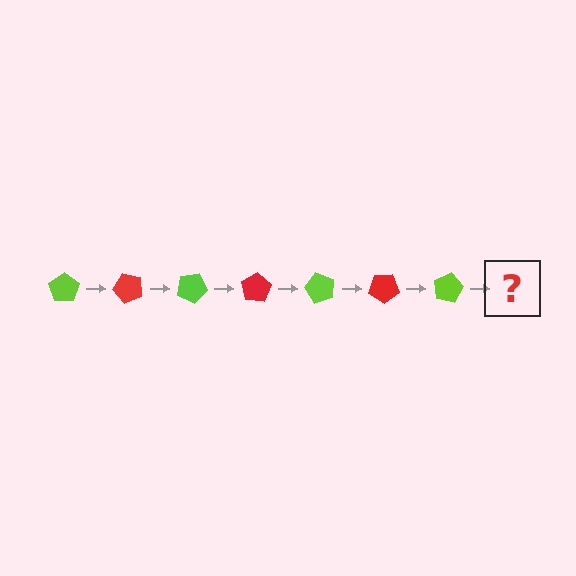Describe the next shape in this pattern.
It should be a red pentagon, rotated 350 degrees from the start.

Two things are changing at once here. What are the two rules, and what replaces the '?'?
The two rules are that it rotates 50 degrees each step and the color cycles through lime and red. The '?' should be a red pentagon, rotated 350 degrees from the start.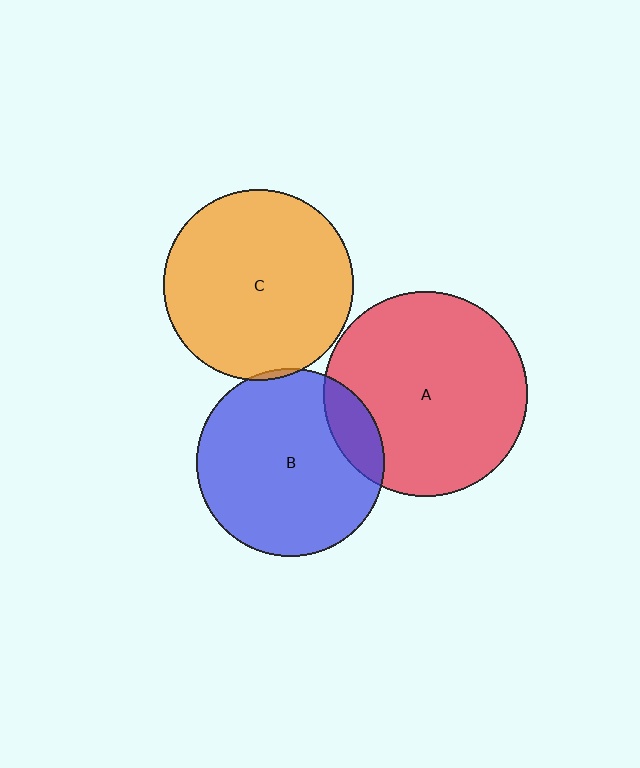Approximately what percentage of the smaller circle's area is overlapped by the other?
Approximately 5%.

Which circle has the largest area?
Circle A (red).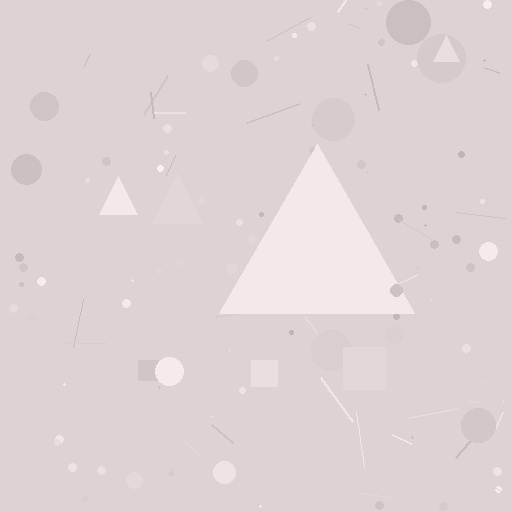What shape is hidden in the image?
A triangle is hidden in the image.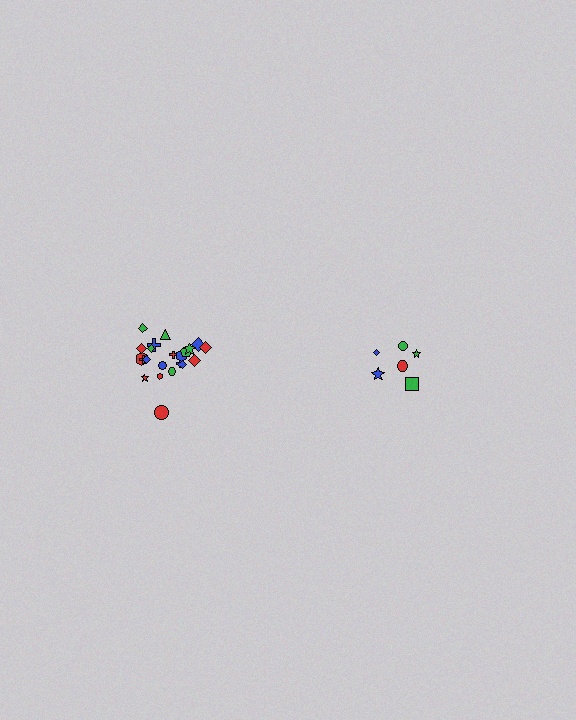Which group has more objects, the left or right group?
The left group.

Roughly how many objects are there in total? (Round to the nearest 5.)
Roughly 30 objects in total.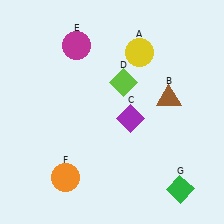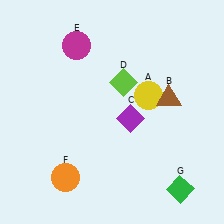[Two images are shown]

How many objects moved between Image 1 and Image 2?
1 object moved between the two images.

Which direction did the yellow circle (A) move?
The yellow circle (A) moved down.